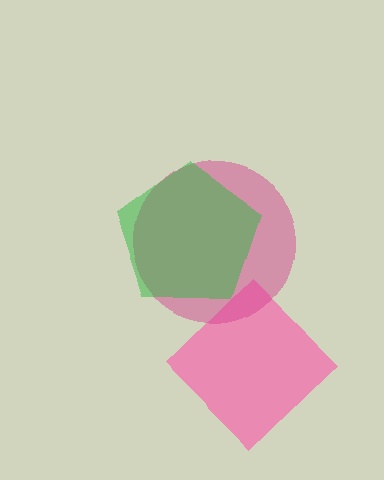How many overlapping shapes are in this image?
There are 3 overlapping shapes in the image.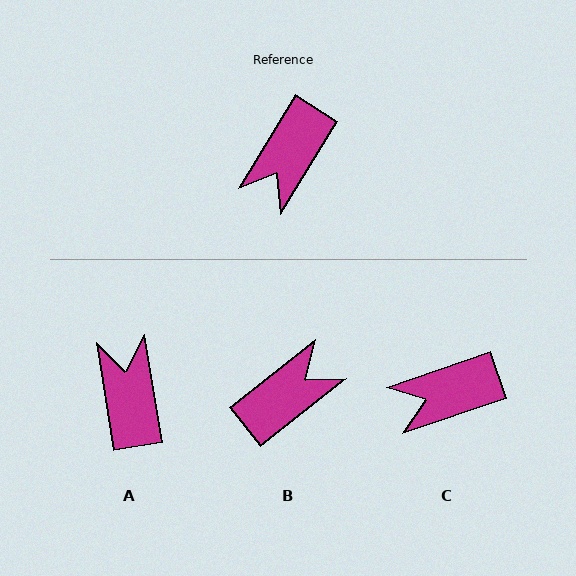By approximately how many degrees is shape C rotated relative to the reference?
Approximately 39 degrees clockwise.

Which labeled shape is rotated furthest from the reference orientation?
B, about 160 degrees away.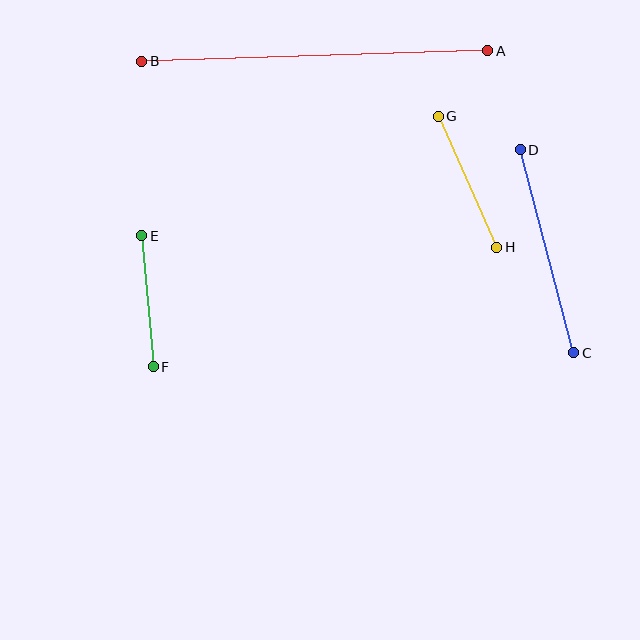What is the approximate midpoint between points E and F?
The midpoint is at approximately (147, 301) pixels.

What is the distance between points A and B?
The distance is approximately 346 pixels.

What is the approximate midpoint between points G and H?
The midpoint is at approximately (468, 182) pixels.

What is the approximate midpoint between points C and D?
The midpoint is at approximately (547, 251) pixels.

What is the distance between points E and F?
The distance is approximately 131 pixels.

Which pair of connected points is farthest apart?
Points A and B are farthest apart.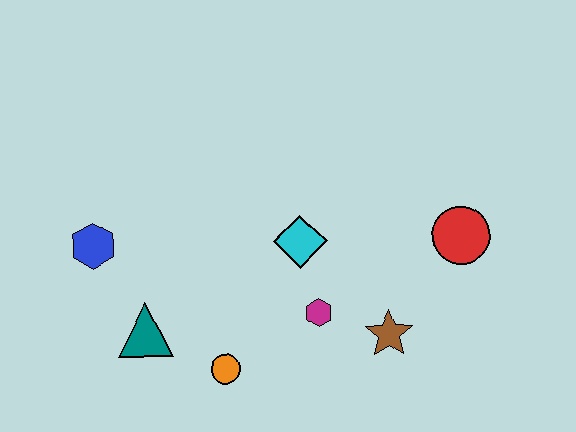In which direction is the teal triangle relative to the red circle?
The teal triangle is to the left of the red circle.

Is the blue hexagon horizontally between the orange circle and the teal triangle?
No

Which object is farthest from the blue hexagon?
The red circle is farthest from the blue hexagon.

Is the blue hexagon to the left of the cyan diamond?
Yes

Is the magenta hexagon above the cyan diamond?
No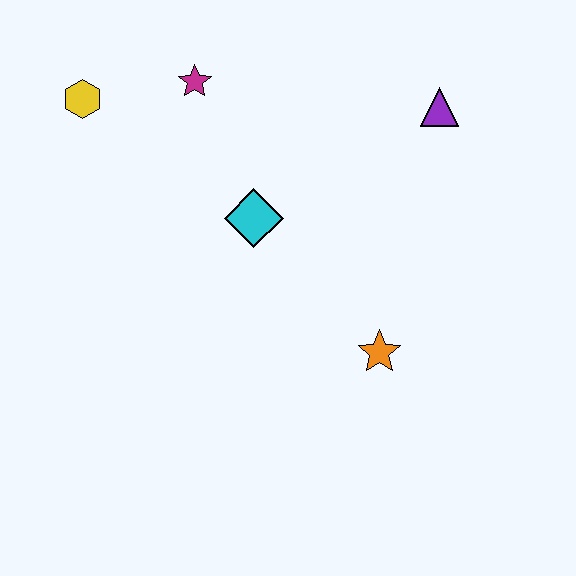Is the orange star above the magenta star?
No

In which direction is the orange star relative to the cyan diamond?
The orange star is below the cyan diamond.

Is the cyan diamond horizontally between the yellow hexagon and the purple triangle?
Yes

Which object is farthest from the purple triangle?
The yellow hexagon is farthest from the purple triangle.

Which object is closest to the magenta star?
The yellow hexagon is closest to the magenta star.